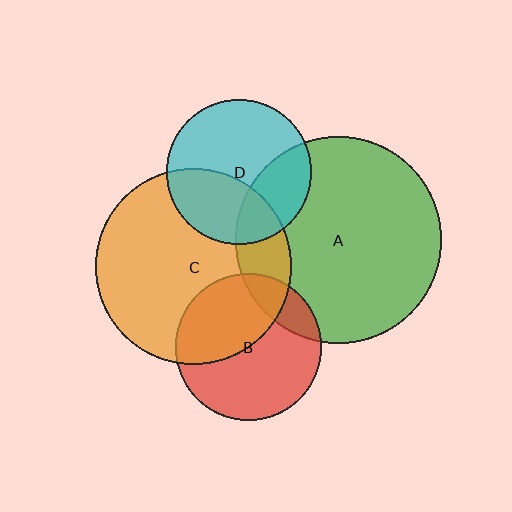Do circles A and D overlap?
Yes.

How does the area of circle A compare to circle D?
Approximately 2.0 times.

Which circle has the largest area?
Circle A (green).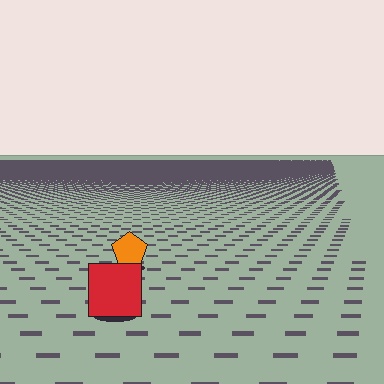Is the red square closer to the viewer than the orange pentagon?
Yes. The red square is closer — you can tell from the texture gradient: the ground texture is coarser near it.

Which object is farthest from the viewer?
The orange pentagon is farthest from the viewer. It appears smaller and the ground texture around it is denser.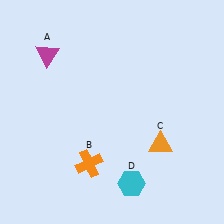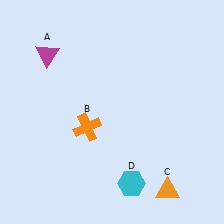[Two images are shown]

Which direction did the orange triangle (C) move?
The orange triangle (C) moved down.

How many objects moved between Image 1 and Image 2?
2 objects moved between the two images.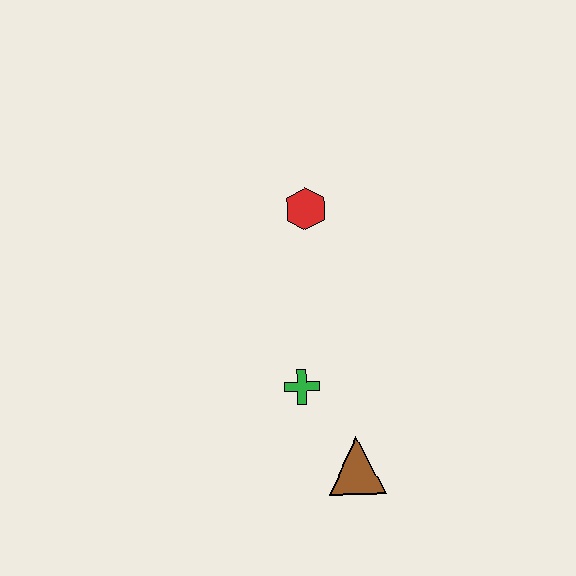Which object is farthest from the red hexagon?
The brown triangle is farthest from the red hexagon.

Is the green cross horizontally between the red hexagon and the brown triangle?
No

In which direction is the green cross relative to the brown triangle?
The green cross is above the brown triangle.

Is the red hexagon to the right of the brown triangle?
No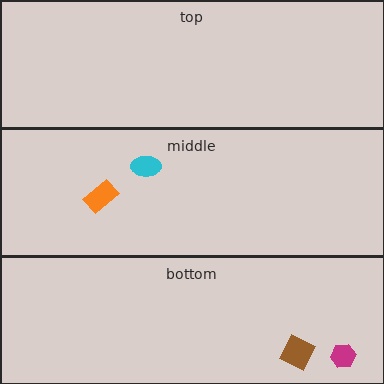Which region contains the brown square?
The bottom region.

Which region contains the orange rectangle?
The middle region.